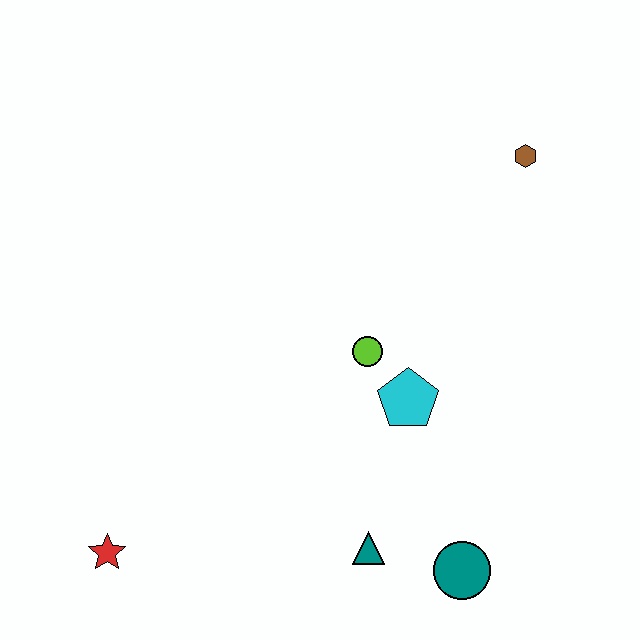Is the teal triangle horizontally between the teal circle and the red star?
Yes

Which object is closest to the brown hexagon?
The lime circle is closest to the brown hexagon.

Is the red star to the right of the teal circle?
No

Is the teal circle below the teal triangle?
Yes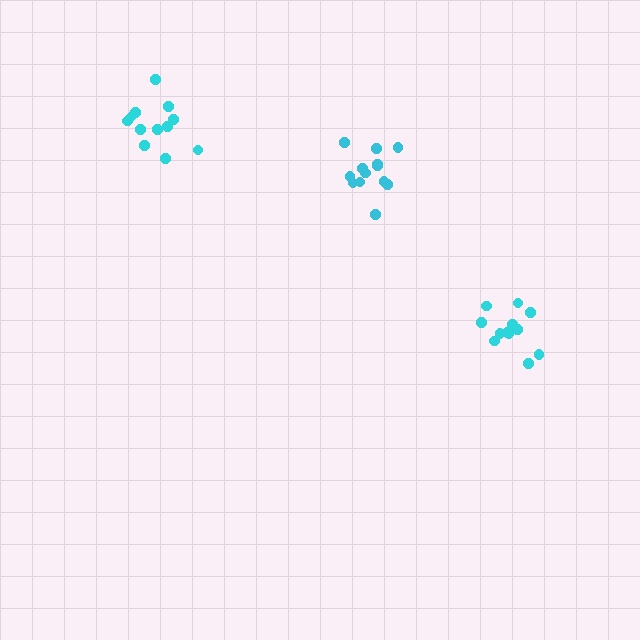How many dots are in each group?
Group 1: 13 dots, Group 2: 13 dots, Group 3: 13 dots (39 total).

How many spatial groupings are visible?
There are 3 spatial groupings.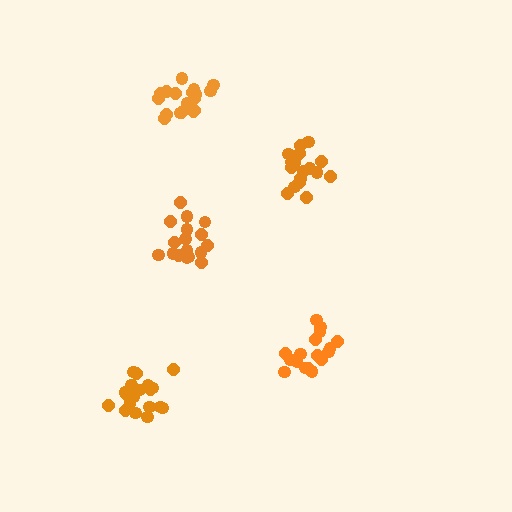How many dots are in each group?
Group 1: 18 dots, Group 2: 19 dots, Group 3: 18 dots, Group 4: 17 dots, Group 5: 17 dots (89 total).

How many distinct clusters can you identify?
There are 5 distinct clusters.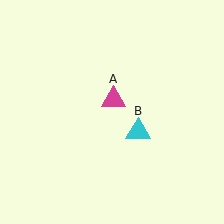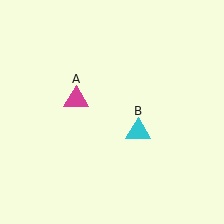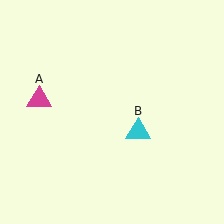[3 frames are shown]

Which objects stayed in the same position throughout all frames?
Cyan triangle (object B) remained stationary.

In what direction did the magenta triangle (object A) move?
The magenta triangle (object A) moved left.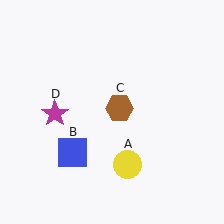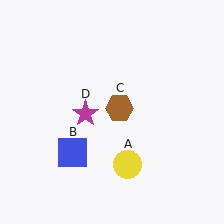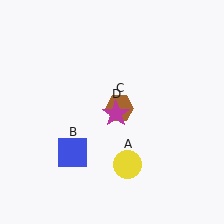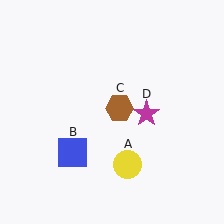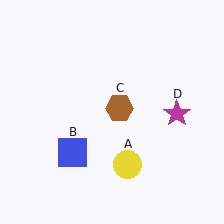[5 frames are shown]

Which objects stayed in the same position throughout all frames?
Yellow circle (object A) and blue square (object B) and brown hexagon (object C) remained stationary.